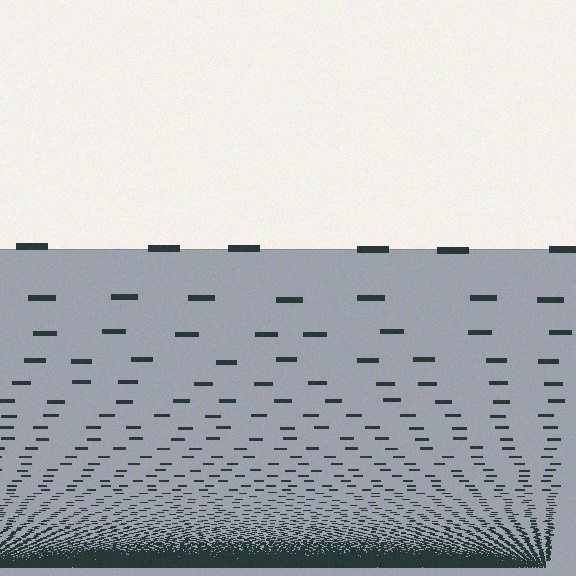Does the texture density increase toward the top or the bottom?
Density increases toward the bottom.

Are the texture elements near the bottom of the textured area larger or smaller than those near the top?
Smaller. The gradient is inverted — elements near the bottom are smaller and denser.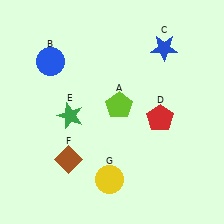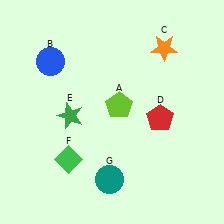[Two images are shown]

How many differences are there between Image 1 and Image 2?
There are 3 differences between the two images.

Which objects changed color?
C changed from blue to orange. F changed from brown to green. G changed from yellow to teal.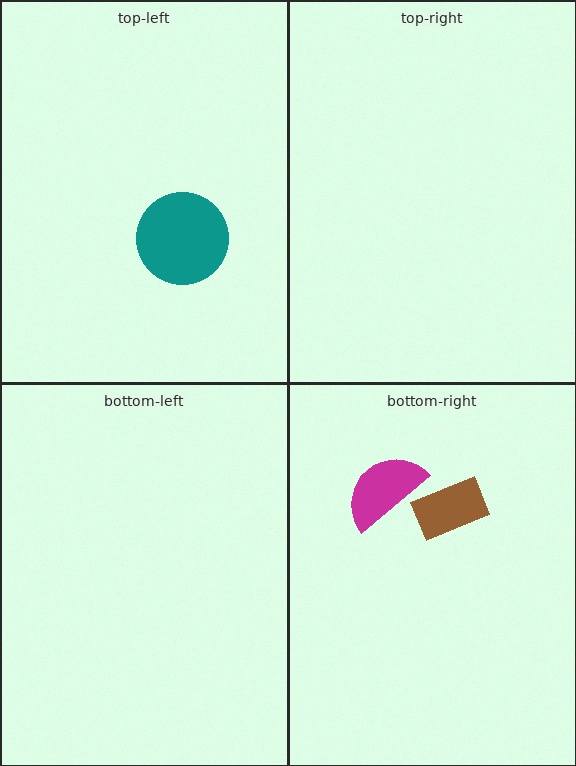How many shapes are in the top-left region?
1.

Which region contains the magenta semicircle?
The bottom-right region.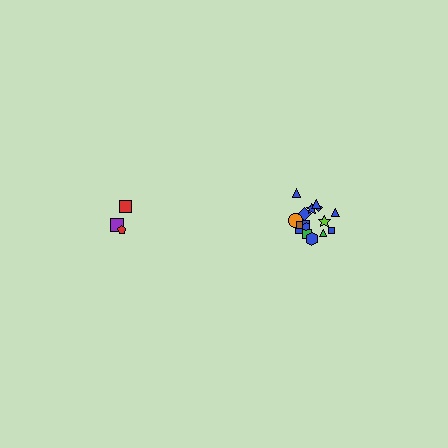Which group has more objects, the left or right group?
The right group.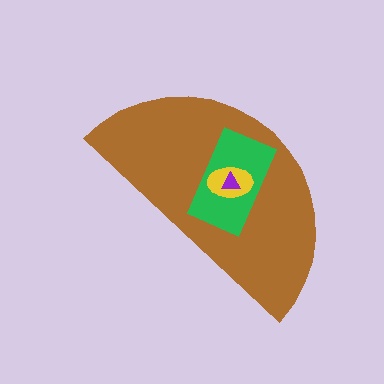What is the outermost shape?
The brown semicircle.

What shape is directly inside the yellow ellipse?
The purple triangle.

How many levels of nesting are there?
4.